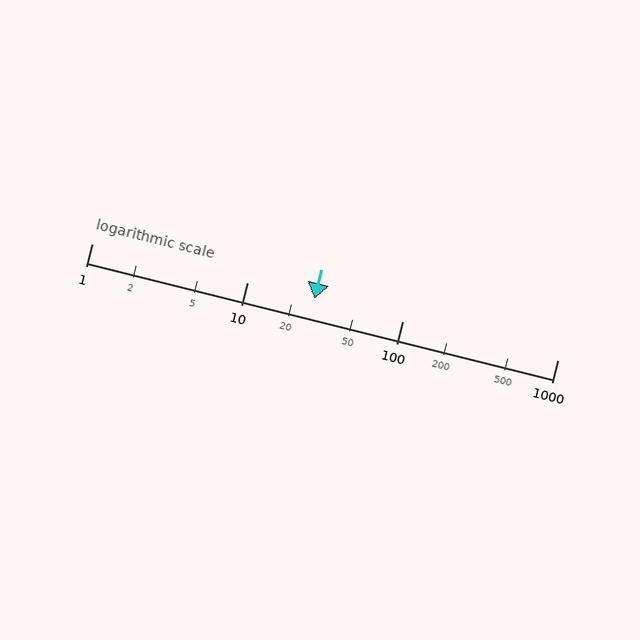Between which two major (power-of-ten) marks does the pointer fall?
The pointer is between 10 and 100.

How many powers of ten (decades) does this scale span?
The scale spans 3 decades, from 1 to 1000.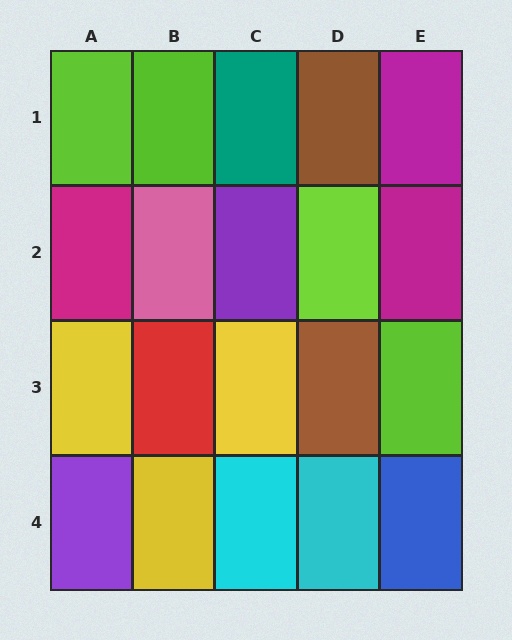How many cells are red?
1 cell is red.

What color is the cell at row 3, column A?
Yellow.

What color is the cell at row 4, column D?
Cyan.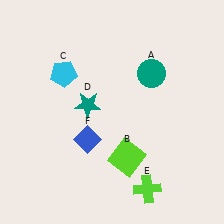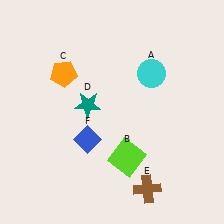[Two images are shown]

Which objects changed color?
A changed from teal to cyan. C changed from cyan to orange. E changed from lime to brown.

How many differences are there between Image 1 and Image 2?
There are 3 differences between the two images.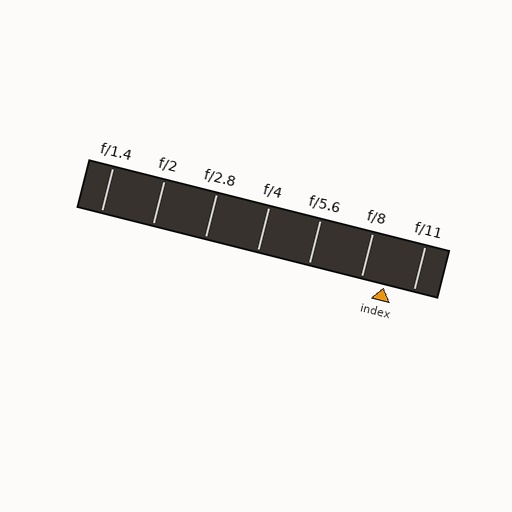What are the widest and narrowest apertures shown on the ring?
The widest aperture shown is f/1.4 and the narrowest is f/11.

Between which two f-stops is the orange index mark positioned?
The index mark is between f/8 and f/11.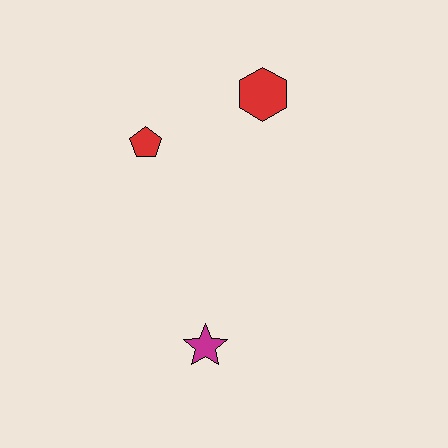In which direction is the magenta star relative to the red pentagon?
The magenta star is below the red pentagon.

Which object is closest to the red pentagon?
The red hexagon is closest to the red pentagon.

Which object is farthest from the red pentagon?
The magenta star is farthest from the red pentagon.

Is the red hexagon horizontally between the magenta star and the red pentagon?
No